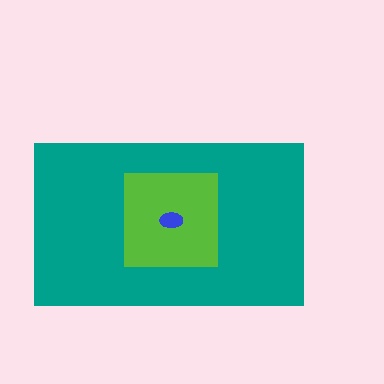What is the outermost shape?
The teal rectangle.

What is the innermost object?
The blue ellipse.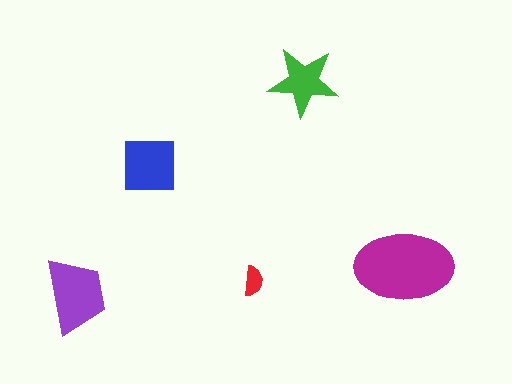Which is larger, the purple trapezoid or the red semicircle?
The purple trapezoid.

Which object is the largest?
The magenta ellipse.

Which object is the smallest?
The red semicircle.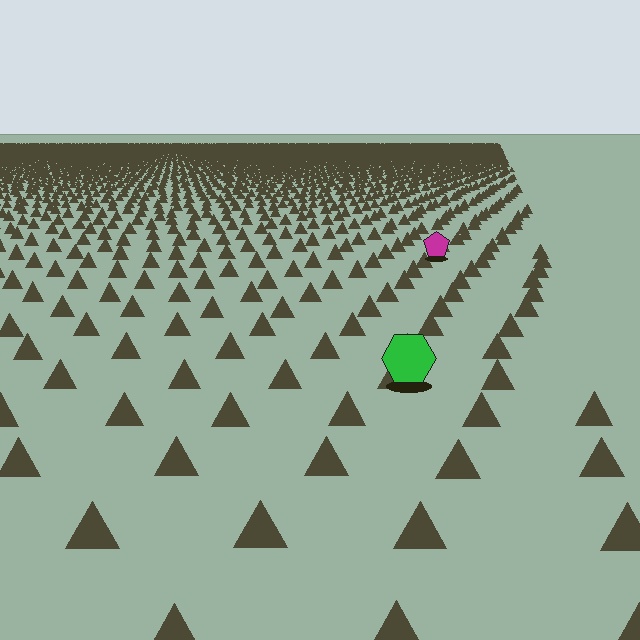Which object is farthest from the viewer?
The magenta pentagon is farthest from the viewer. It appears smaller and the ground texture around it is denser.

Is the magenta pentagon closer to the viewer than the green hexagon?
No. The green hexagon is closer — you can tell from the texture gradient: the ground texture is coarser near it.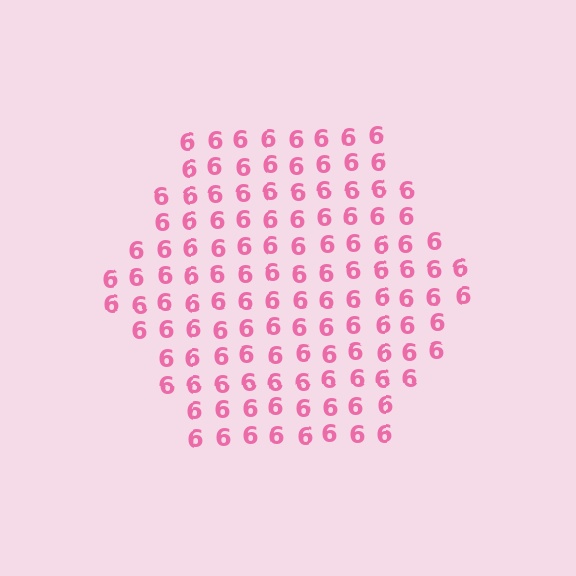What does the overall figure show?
The overall figure shows a hexagon.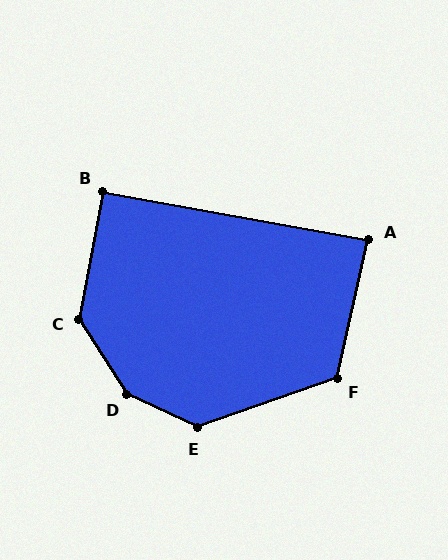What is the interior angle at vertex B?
Approximately 90 degrees (approximately right).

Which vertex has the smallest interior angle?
A, at approximately 87 degrees.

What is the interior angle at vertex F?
Approximately 122 degrees (obtuse).